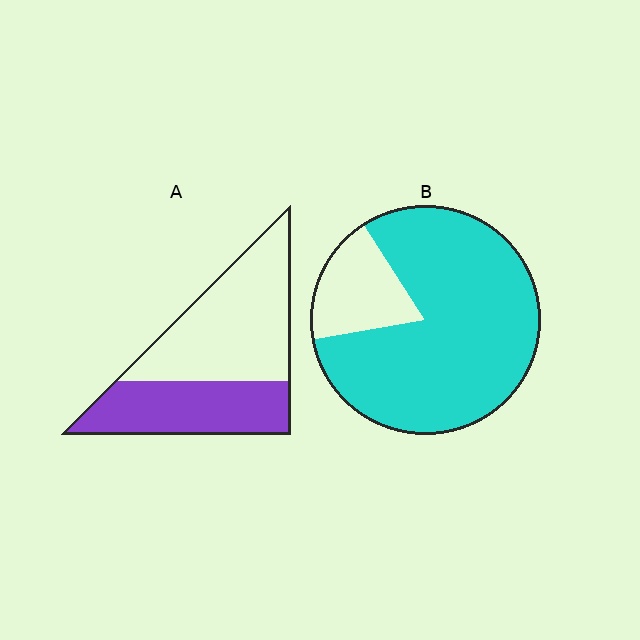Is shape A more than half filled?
No.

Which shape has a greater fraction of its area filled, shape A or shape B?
Shape B.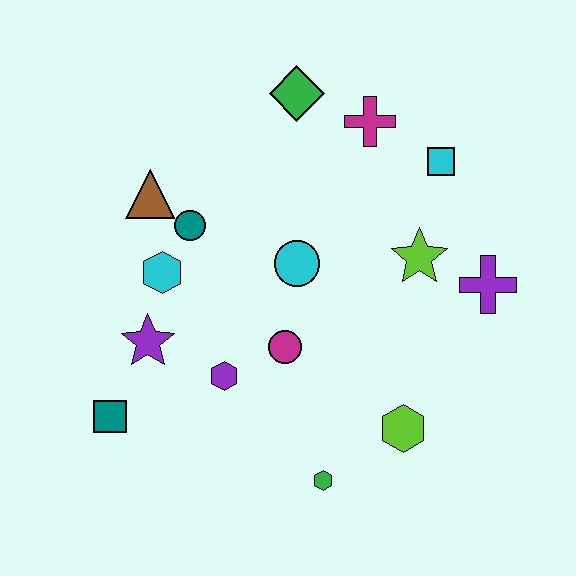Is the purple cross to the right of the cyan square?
Yes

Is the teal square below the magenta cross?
Yes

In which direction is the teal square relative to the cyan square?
The teal square is to the left of the cyan square.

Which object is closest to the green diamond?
The magenta cross is closest to the green diamond.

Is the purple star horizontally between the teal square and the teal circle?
Yes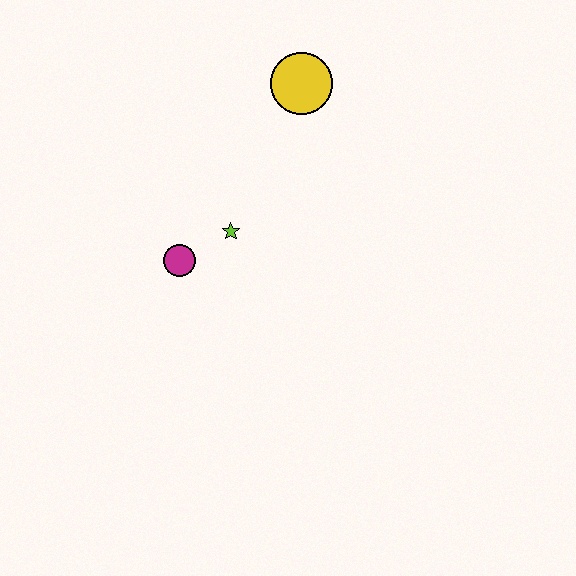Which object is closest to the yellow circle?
The lime star is closest to the yellow circle.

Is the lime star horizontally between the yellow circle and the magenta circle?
Yes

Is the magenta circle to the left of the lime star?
Yes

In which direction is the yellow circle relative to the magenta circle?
The yellow circle is above the magenta circle.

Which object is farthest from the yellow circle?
The magenta circle is farthest from the yellow circle.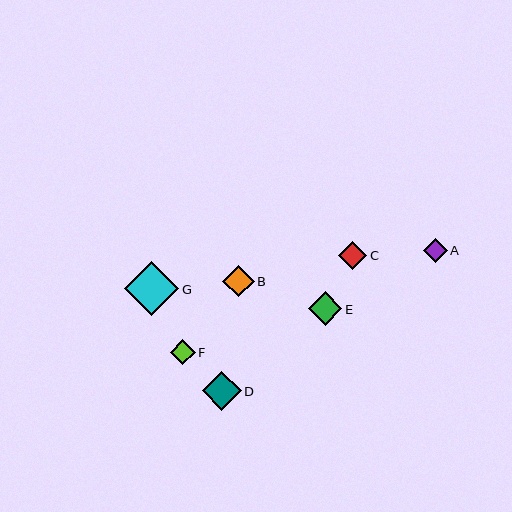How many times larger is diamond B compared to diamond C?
Diamond B is approximately 1.1 times the size of diamond C.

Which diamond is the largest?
Diamond G is the largest with a size of approximately 54 pixels.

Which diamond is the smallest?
Diamond A is the smallest with a size of approximately 24 pixels.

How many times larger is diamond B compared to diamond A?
Diamond B is approximately 1.3 times the size of diamond A.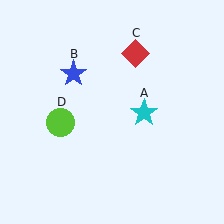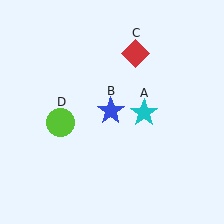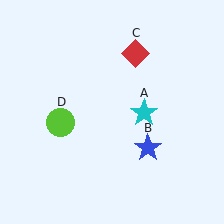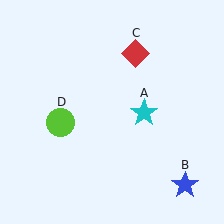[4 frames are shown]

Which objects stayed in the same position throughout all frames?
Cyan star (object A) and red diamond (object C) and lime circle (object D) remained stationary.